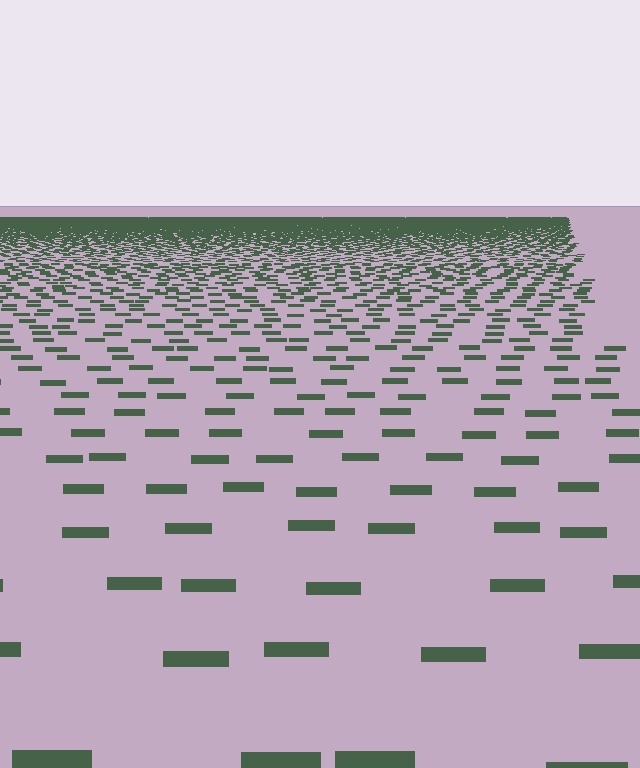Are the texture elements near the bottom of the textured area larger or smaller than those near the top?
Larger. Near the bottom, elements are closer to the viewer and appear at a bigger on-screen size.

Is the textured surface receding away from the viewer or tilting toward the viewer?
The surface is receding away from the viewer. Texture elements get smaller and denser toward the top.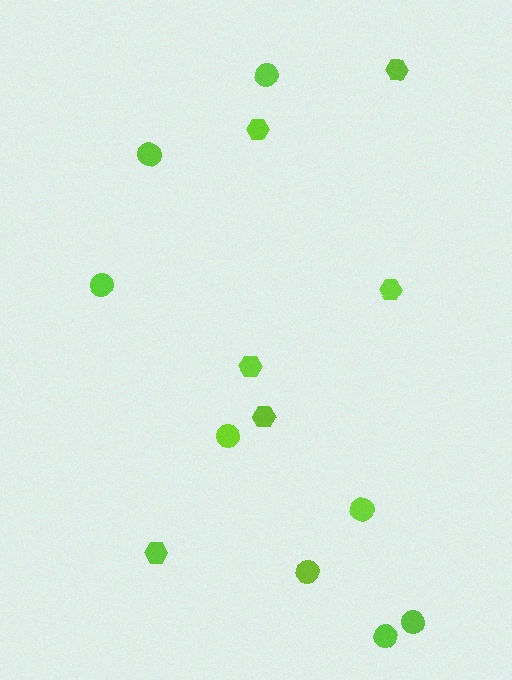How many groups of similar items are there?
There are 2 groups: one group of circles (8) and one group of hexagons (6).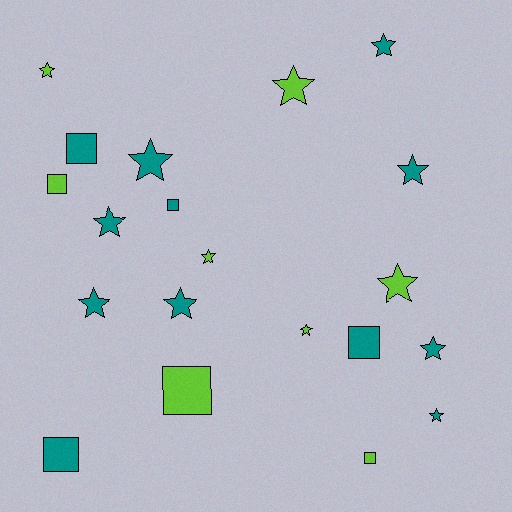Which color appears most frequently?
Teal, with 12 objects.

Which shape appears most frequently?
Star, with 13 objects.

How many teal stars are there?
There are 8 teal stars.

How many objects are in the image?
There are 20 objects.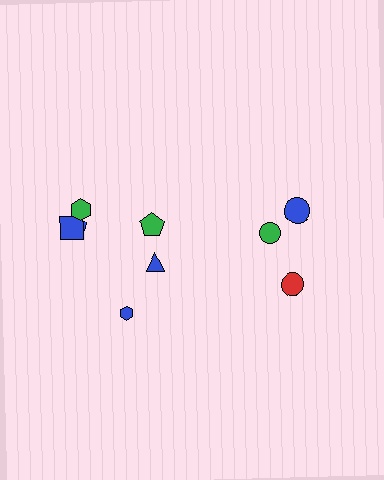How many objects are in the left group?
There are 6 objects.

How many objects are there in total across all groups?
There are 10 objects.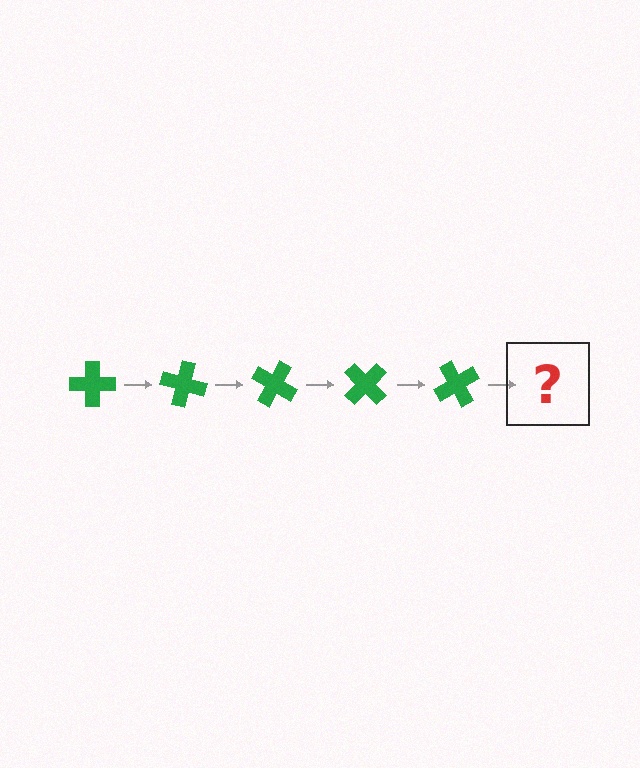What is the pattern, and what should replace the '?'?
The pattern is that the cross rotates 15 degrees each step. The '?' should be a green cross rotated 75 degrees.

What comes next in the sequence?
The next element should be a green cross rotated 75 degrees.